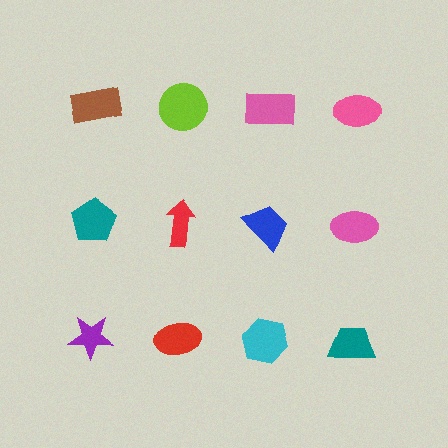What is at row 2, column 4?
A pink ellipse.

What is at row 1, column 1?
A brown rectangle.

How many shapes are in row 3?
4 shapes.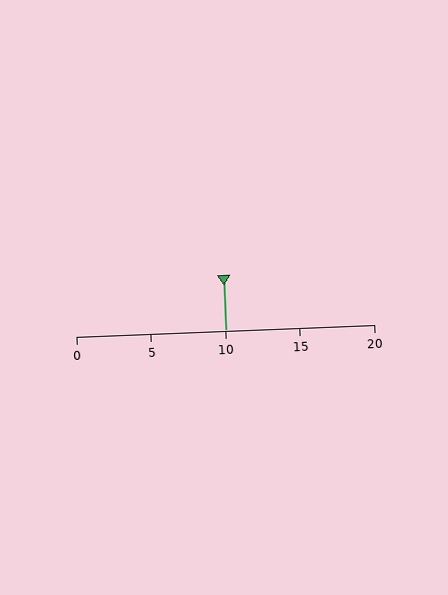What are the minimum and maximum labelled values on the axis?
The axis runs from 0 to 20.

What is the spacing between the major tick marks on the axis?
The major ticks are spaced 5 apart.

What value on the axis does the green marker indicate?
The marker indicates approximately 10.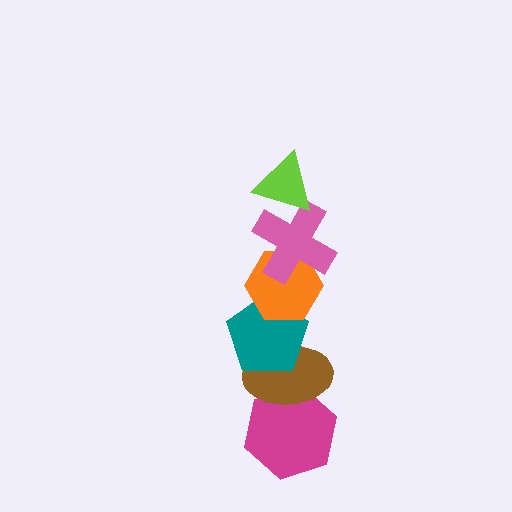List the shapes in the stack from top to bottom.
From top to bottom: the lime triangle, the pink cross, the orange hexagon, the teal pentagon, the brown ellipse, the magenta hexagon.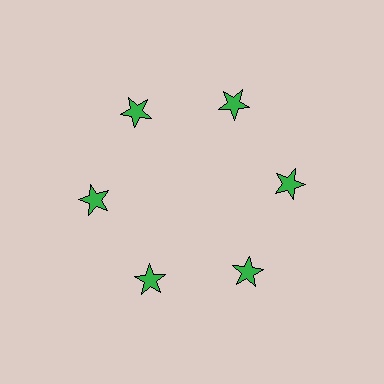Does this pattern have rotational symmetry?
Yes, this pattern has 6-fold rotational symmetry. It looks the same after rotating 60 degrees around the center.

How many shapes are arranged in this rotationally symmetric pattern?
There are 6 shapes, arranged in 6 groups of 1.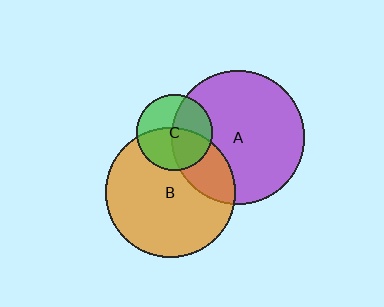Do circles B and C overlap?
Yes.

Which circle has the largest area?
Circle A (purple).